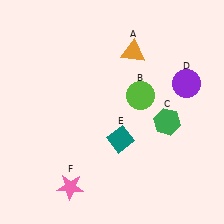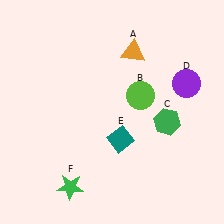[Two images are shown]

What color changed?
The star (F) changed from pink in Image 1 to green in Image 2.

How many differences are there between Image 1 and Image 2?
There is 1 difference between the two images.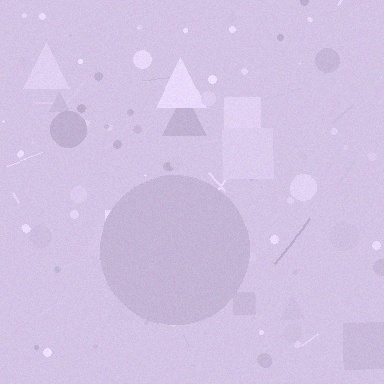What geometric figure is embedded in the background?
A circle is embedded in the background.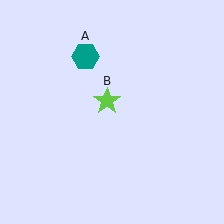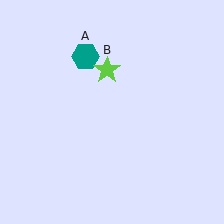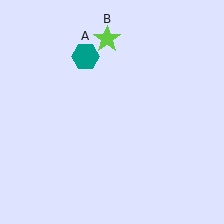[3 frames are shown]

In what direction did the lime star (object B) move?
The lime star (object B) moved up.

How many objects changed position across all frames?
1 object changed position: lime star (object B).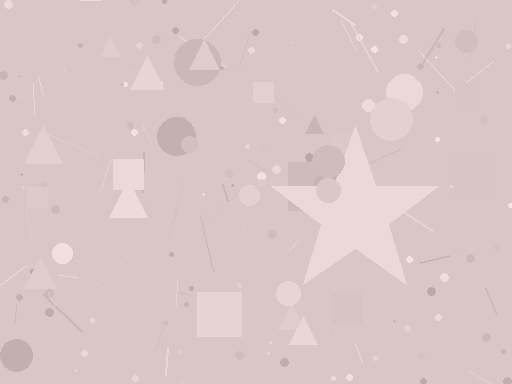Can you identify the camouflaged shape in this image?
The camouflaged shape is a star.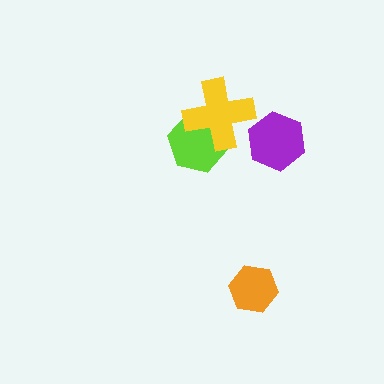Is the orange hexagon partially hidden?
No, no other shape covers it.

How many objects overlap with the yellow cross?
1 object overlaps with the yellow cross.